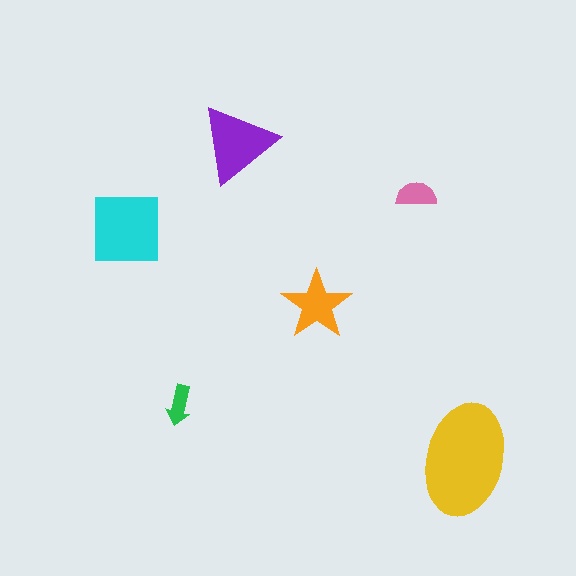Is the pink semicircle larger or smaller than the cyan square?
Smaller.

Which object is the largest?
The yellow ellipse.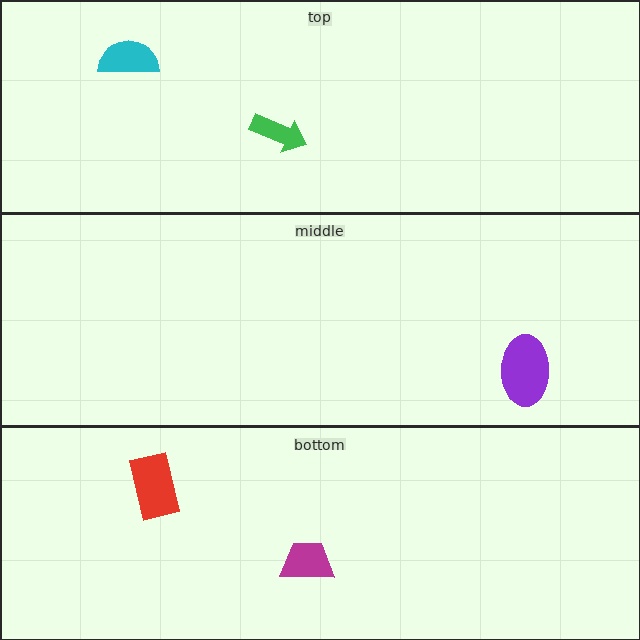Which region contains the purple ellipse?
The middle region.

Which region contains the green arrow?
The top region.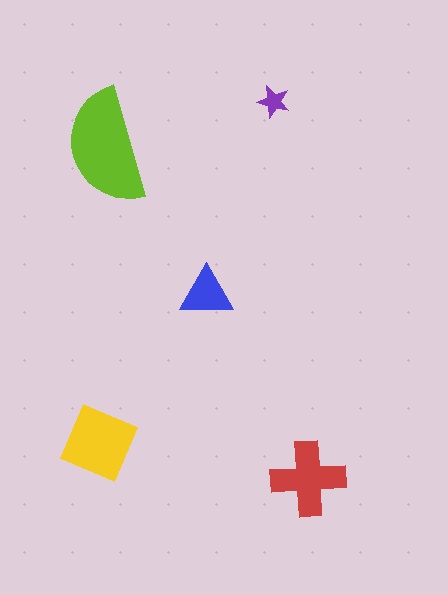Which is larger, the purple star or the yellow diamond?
The yellow diamond.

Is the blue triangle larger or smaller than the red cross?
Smaller.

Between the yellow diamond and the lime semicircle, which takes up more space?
The lime semicircle.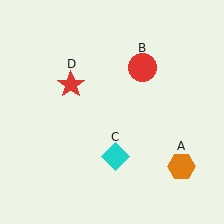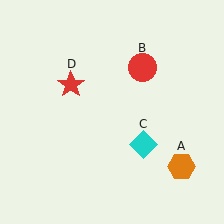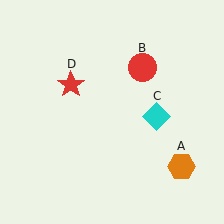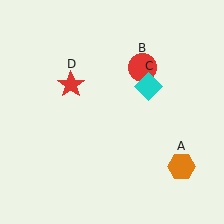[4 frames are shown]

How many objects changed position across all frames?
1 object changed position: cyan diamond (object C).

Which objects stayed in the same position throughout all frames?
Orange hexagon (object A) and red circle (object B) and red star (object D) remained stationary.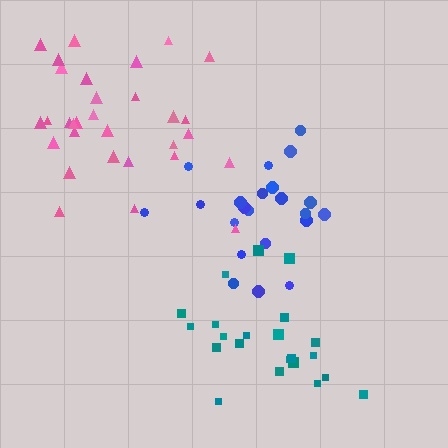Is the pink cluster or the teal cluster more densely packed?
Teal.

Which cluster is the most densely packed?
Teal.